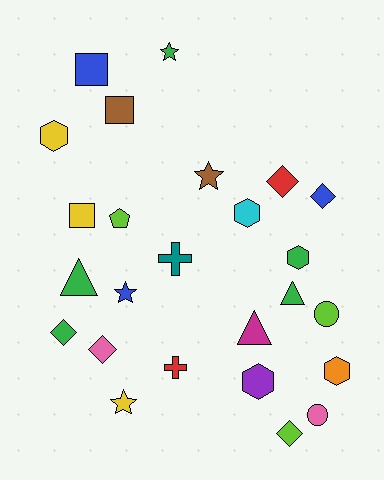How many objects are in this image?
There are 25 objects.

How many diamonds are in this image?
There are 5 diamonds.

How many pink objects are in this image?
There are 2 pink objects.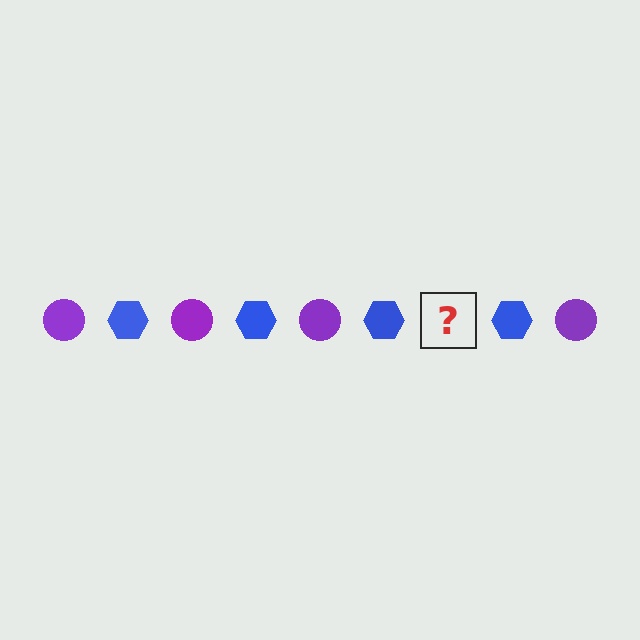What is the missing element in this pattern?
The missing element is a purple circle.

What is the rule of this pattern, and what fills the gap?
The rule is that the pattern alternates between purple circle and blue hexagon. The gap should be filled with a purple circle.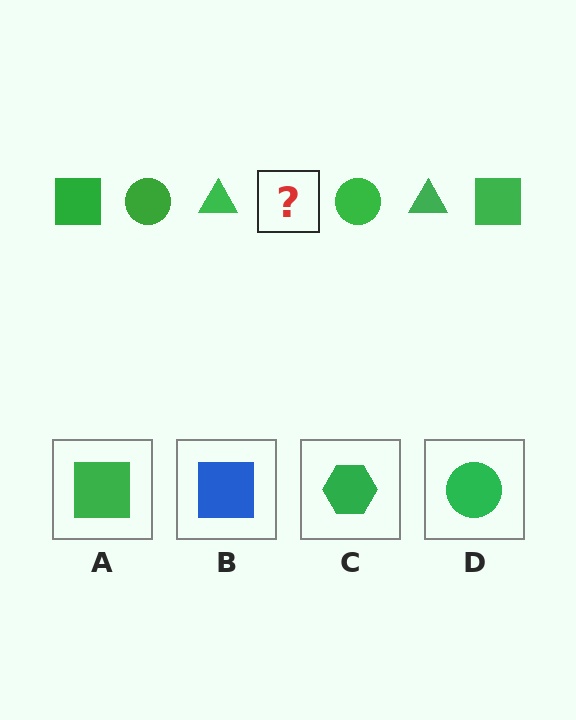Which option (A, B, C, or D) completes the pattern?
A.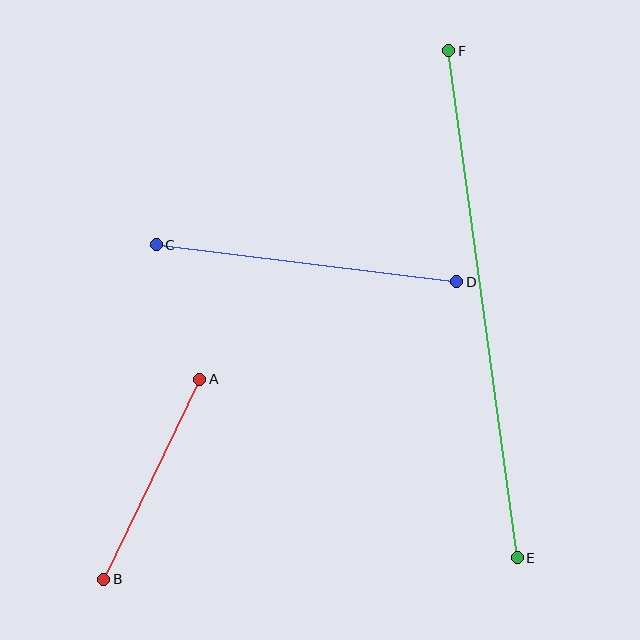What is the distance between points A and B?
The distance is approximately 222 pixels.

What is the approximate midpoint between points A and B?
The midpoint is at approximately (152, 479) pixels.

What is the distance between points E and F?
The distance is approximately 512 pixels.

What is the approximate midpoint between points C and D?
The midpoint is at approximately (306, 263) pixels.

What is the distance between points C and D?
The distance is approximately 303 pixels.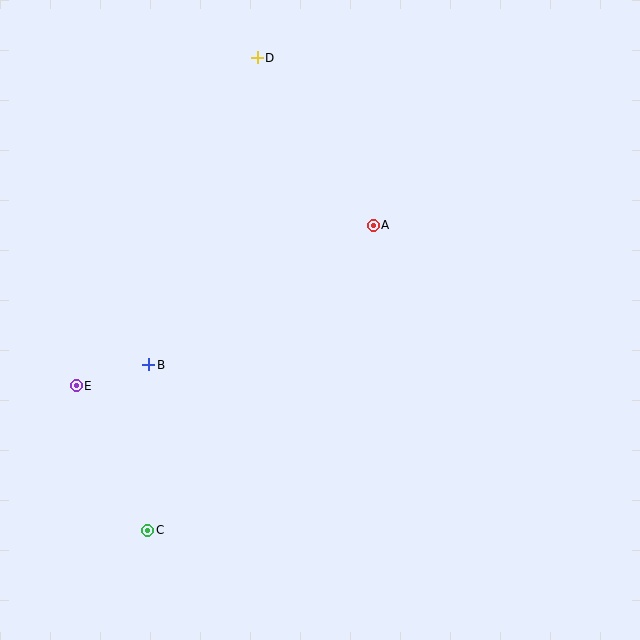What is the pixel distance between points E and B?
The distance between E and B is 76 pixels.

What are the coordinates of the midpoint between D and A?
The midpoint between D and A is at (315, 141).